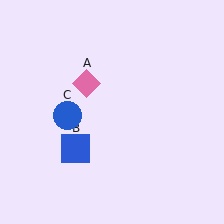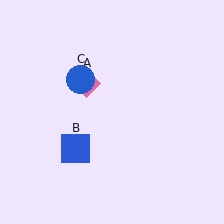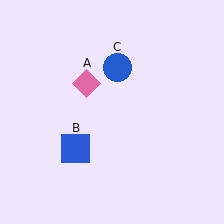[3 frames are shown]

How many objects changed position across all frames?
1 object changed position: blue circle (object C).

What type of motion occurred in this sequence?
The blue circle (object C) rotated clockwise around the center of the scene.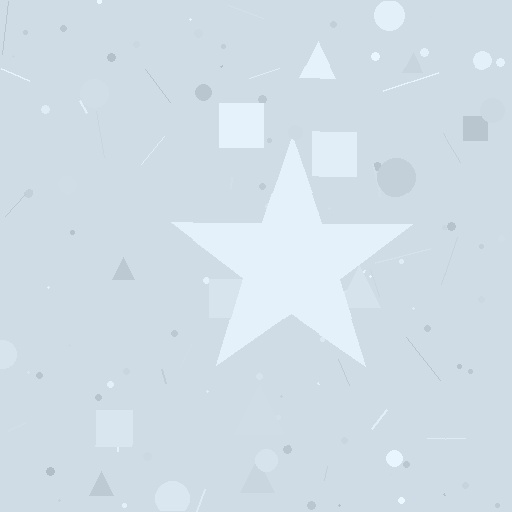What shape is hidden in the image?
A star is hidden in the image.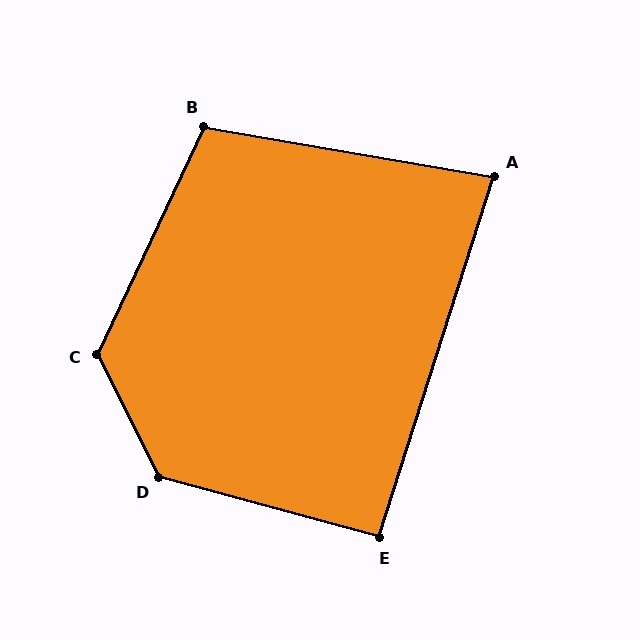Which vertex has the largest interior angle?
D, at approximately 132 degrees.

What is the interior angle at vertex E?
Approximately 92 degrees (approximately right).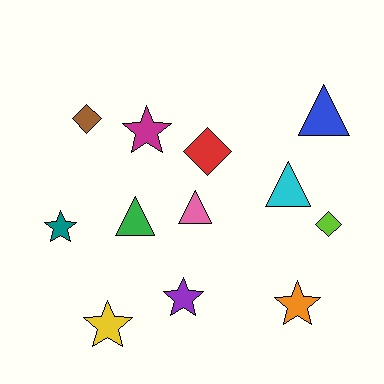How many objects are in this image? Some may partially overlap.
There are 12 objects.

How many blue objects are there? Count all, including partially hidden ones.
There is 1 blue object.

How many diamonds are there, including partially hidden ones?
There are 3 diamonds.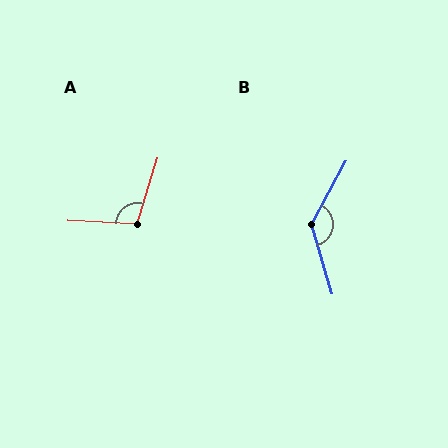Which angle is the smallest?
A, at approximately 105 degrees.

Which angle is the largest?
B, at approximately 135 degrees.